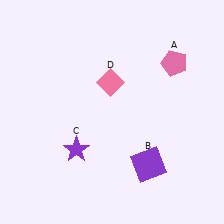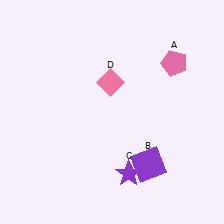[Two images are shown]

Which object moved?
The purple star (C) moved right.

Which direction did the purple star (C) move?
The purple star (C) moved right.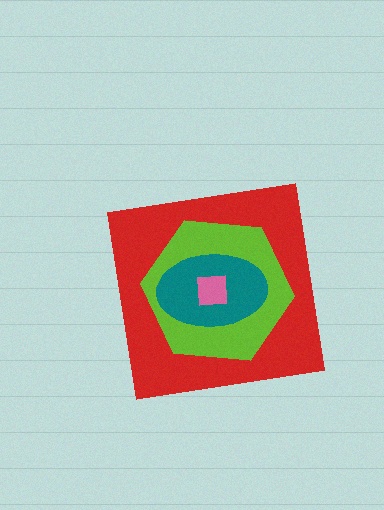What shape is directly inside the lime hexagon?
The teal ellipse.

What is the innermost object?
The pink square.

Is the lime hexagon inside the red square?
Yes.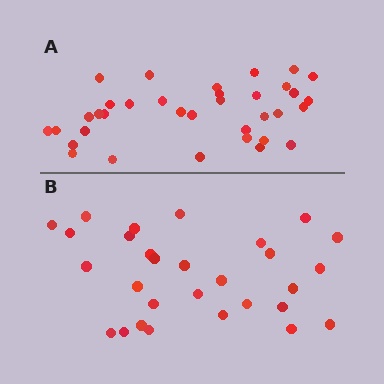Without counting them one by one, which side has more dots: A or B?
Region A (the top region) has more dots.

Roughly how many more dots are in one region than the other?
Region A has about 6 more dots than region B.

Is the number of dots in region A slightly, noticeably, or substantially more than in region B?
Region A has only slightly more — the two regions are fairly close. The ratio is roughly 1.2 to 1.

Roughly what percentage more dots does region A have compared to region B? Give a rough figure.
About 20% more.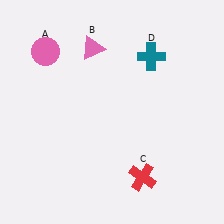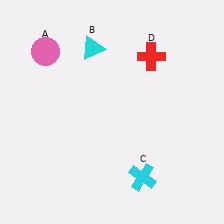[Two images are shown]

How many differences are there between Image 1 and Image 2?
There are 3 differences between the two images.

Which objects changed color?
B changed from pink to cyan. C changed from red to cyan. D changed from teal to red.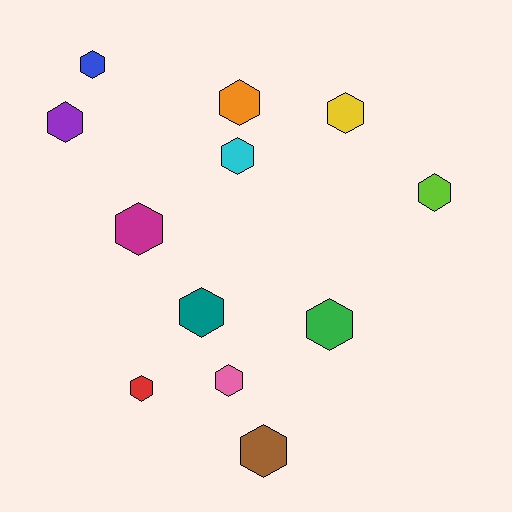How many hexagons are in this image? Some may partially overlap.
There are 12 hexagons.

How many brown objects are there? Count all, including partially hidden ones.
There is 1 brown object.